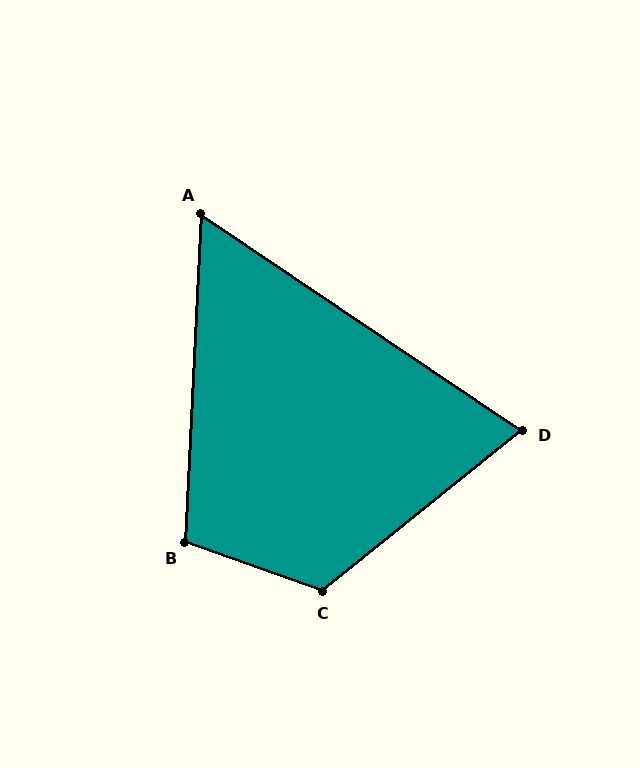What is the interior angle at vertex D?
Approximately 73 degrees (acute).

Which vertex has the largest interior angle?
C, at approximately 121 degrees.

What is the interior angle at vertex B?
Approximately 107 degrees (obtuse).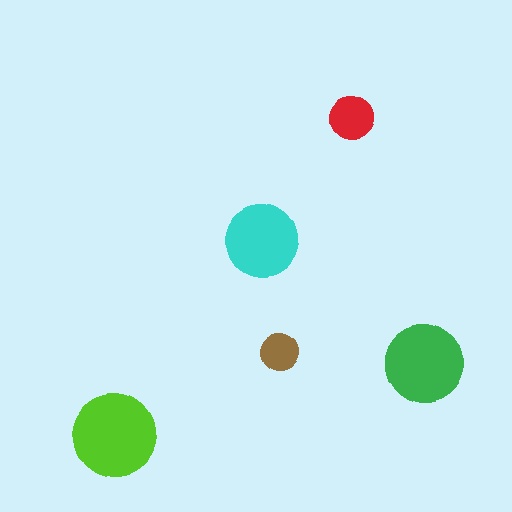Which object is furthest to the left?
The lime circle is leftmost.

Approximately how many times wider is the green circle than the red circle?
About 2 times wider.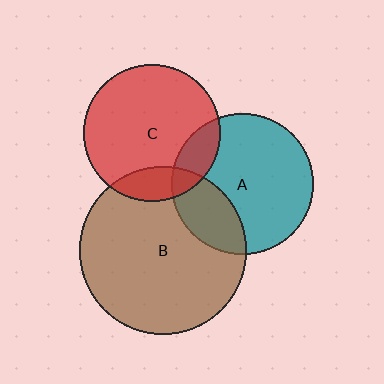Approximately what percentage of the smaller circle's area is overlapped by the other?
Approximately 15%.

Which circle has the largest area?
Circle B (brown).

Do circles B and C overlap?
Yes.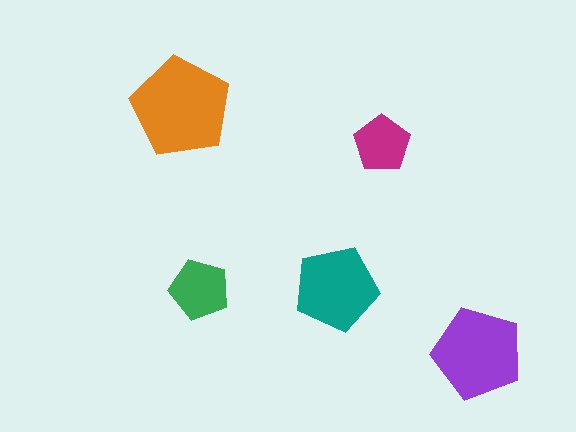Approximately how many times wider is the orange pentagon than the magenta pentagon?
About 2 times wider.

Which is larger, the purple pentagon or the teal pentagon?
The purple one.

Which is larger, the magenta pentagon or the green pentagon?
The green one.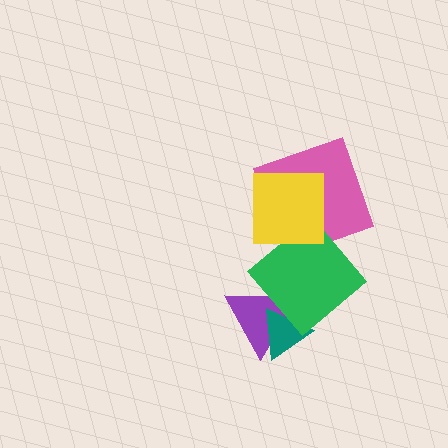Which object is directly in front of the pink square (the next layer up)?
The green diamond is directly in front of the pink square.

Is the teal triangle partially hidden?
Yes, it is partially covered by another shape.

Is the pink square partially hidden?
Yes, it is partially covered by another shape.